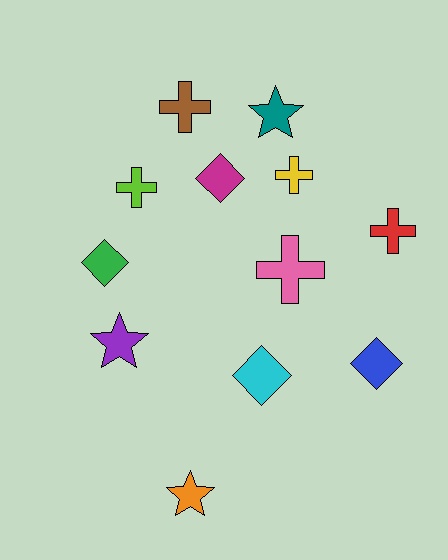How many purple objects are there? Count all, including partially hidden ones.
There is 1 purple object.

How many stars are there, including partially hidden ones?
There are 3 stars.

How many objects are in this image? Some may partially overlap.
There are 12 objects.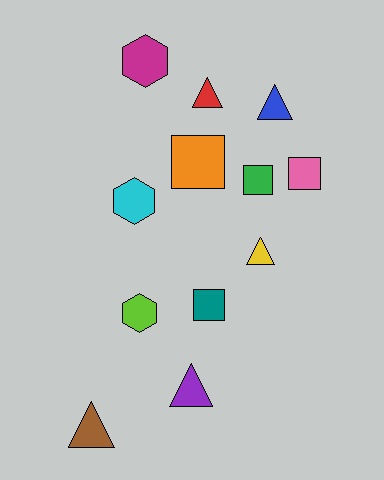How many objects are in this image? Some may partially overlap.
There are 12 objects.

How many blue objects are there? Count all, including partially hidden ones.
There is 1 blue object.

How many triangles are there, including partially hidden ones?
There are 5 triangles.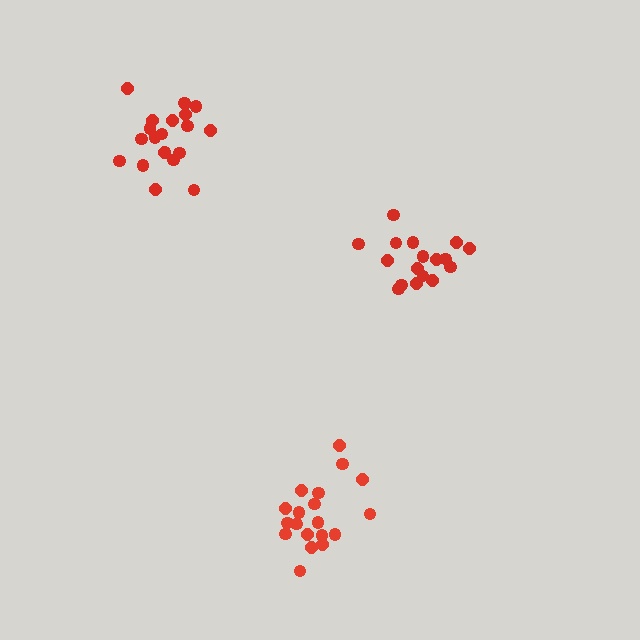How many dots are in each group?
Group 1: 19 dots, Group 2: 17 dots, Group 3: 21 dots (57 total).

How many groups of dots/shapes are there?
There are 3 groups.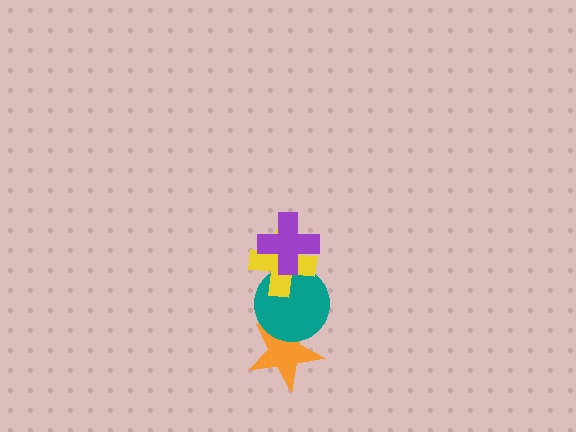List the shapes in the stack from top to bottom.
From top to bottom: the purple cross, the yellow cross, the teal circle, the orange star.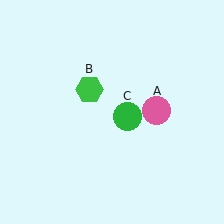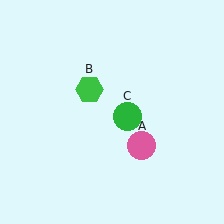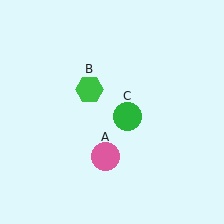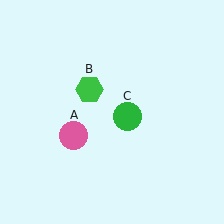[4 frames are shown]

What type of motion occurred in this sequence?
The pink circle (object A) rotated clockwise around the center of the scene.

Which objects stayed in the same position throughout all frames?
Green hexagon (object B) and green circle (object C) remained stationary.